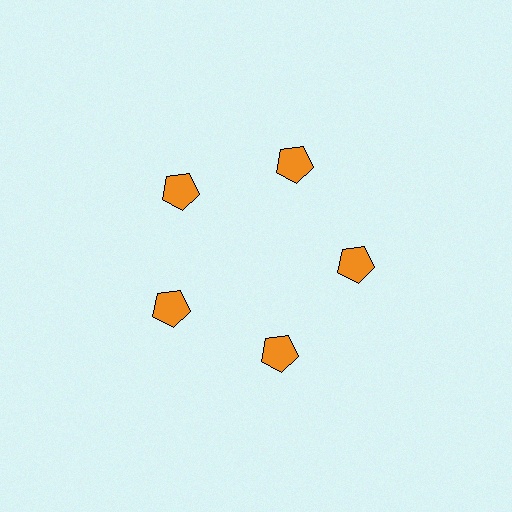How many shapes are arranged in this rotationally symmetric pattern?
There are 5 shapes, arranged in 5 groups of 1.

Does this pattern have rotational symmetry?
Yes, this pattern has 5-fold rotational symmetry. It looks the same after rotating 72 degrees around the center.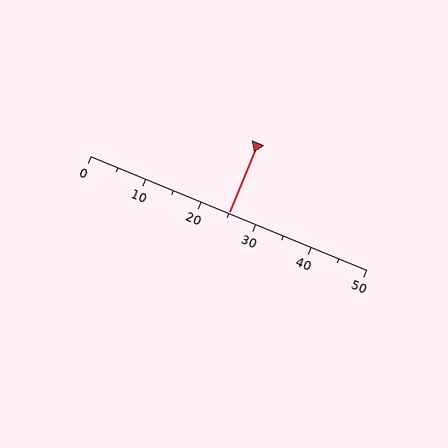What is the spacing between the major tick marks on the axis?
The major ticks are spaced 10 apart.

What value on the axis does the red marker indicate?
The marker indicates approximately 25.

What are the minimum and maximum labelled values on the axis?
The axis runs from 0 to 50.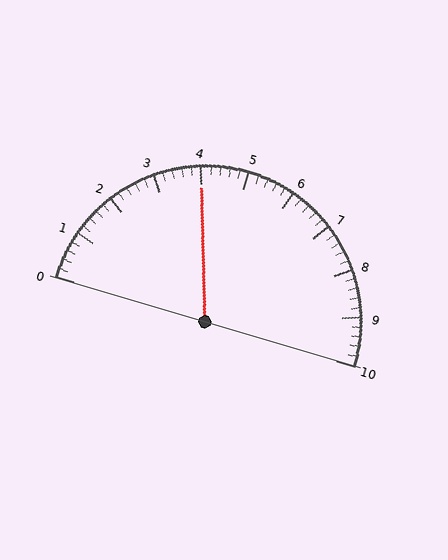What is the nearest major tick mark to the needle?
The nearest major tick mark is 4.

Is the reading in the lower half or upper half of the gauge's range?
The reading is in the lower half of the range (0 to 10).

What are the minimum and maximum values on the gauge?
The gauge ranges from 0 to 10.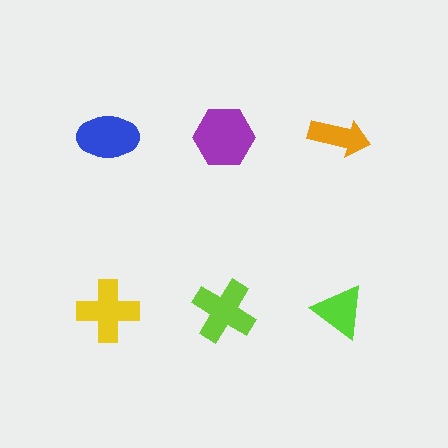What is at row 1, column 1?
A blue ellipse.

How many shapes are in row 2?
3 shapes.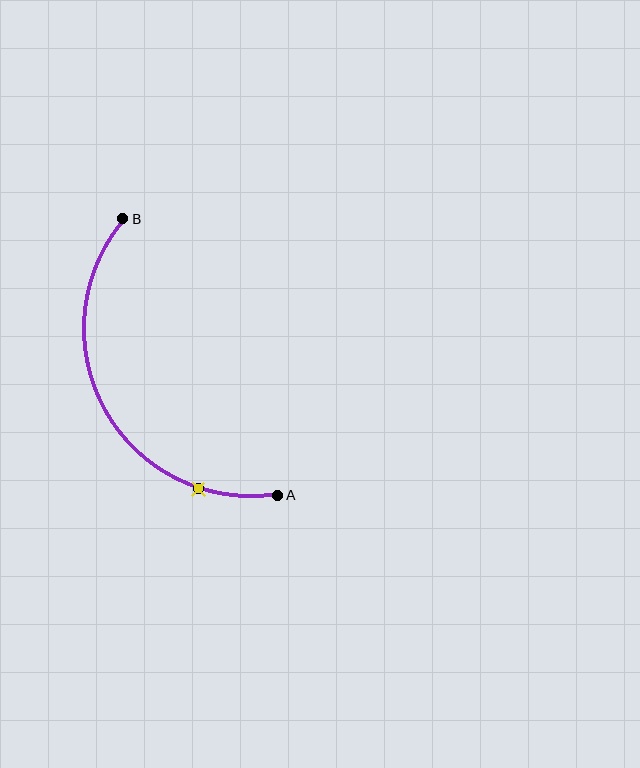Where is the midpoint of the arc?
The arc midpoint is the point on the curve farthest from the straight line joining A and B. It sits to the left of that line.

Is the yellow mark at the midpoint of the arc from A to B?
No. The yellow mark lies on the arc but is closer to endpoint A. The arc midpoint would be at the point on the curve equidistant along the arc from both A and B.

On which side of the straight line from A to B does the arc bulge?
The arc bulges to the left of the straight line connecting A and B.